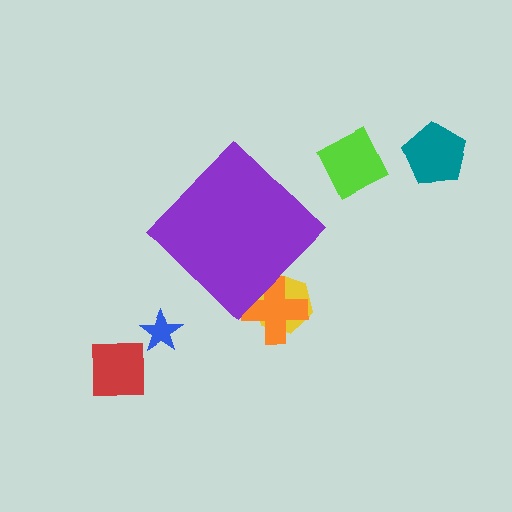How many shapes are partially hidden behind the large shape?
2 shapes are partially hidden.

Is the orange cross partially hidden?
Yes, the orange cross is partially hidden behind the purple diamond.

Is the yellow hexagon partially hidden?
Yes, the yellow hexagon is partially hidden behind the purple diamond.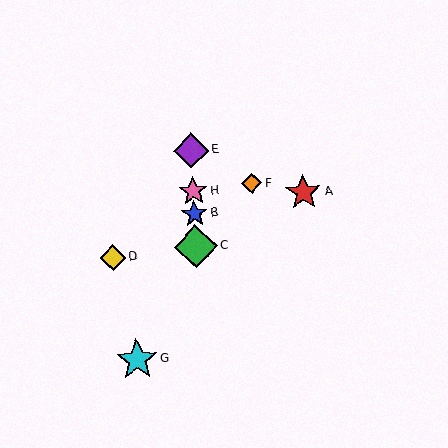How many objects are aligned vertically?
4 objects (B, C, E, H) are aligned vertically.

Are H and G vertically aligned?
No, H is at x≈193 and G is at x≈137.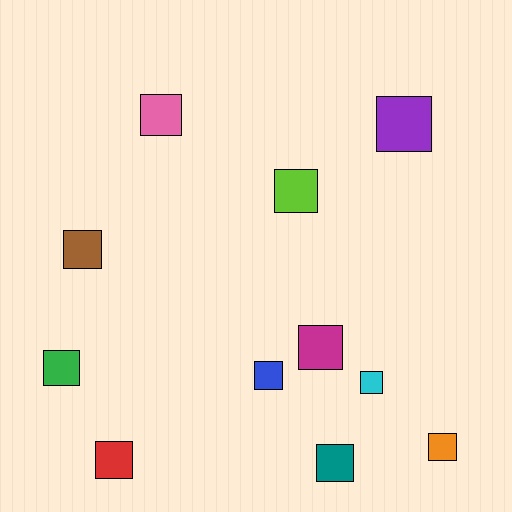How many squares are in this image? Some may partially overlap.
There are 11 squares.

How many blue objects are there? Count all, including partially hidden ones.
There is 1 blue object.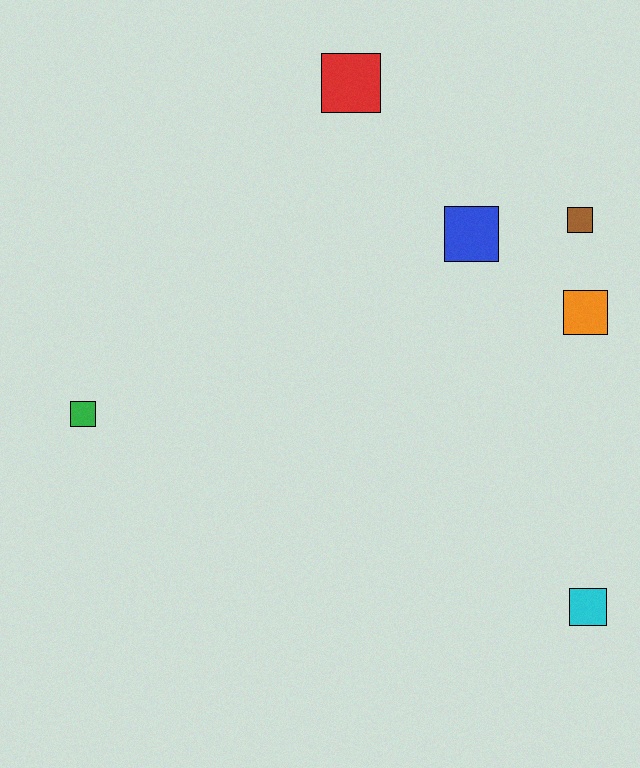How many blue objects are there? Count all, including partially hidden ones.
There is 1 blue object.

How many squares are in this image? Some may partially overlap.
There are 6 squares.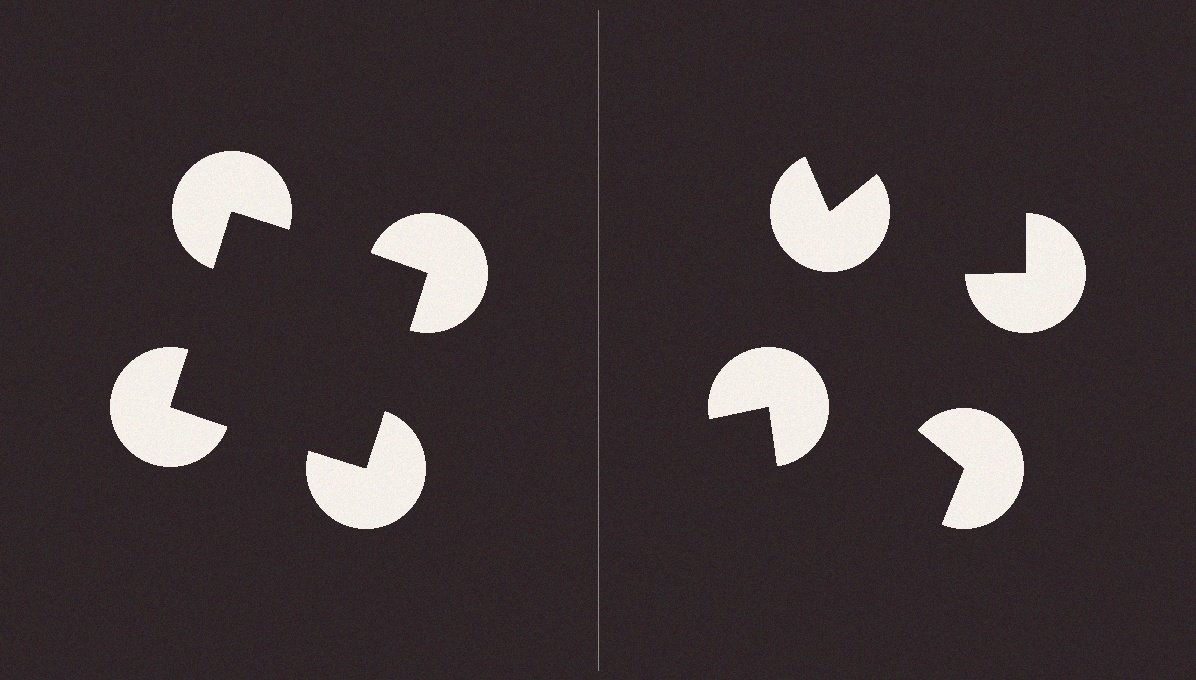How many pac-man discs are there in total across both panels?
8 — 4 on each side.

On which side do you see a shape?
An illusory square appears on the left side. On the right side the wedge cuts are rotated, so no coherent shape forms.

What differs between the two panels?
The pac-man discs are positioned identically on both sides; only the wedge orientations differ. On the left they align to a square; on the right they are misaligned.